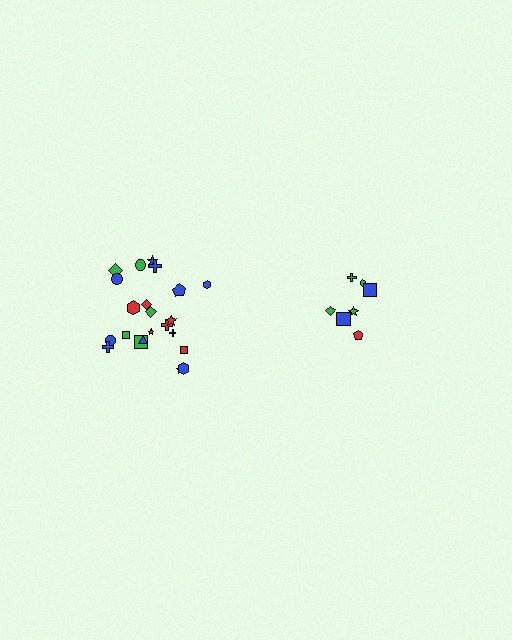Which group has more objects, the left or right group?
The left group.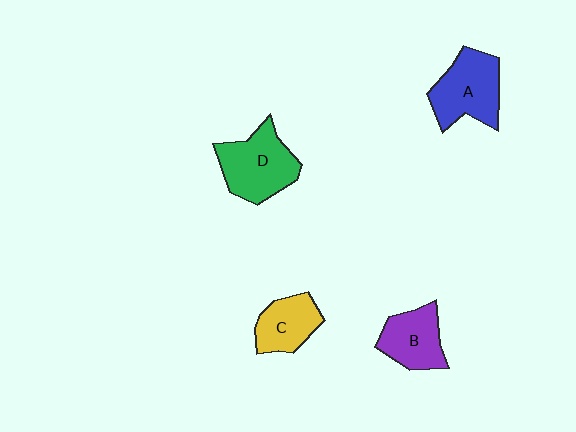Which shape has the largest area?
Shape D (green).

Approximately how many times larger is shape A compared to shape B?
Approximately 1.3 times.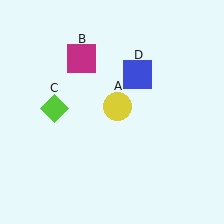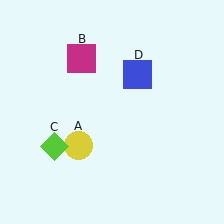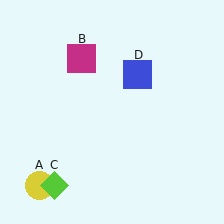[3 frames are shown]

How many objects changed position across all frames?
2 objects changed position: yellow circle (object A), lime diamond (object C).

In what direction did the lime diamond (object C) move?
The lime diamond (object C) moved down.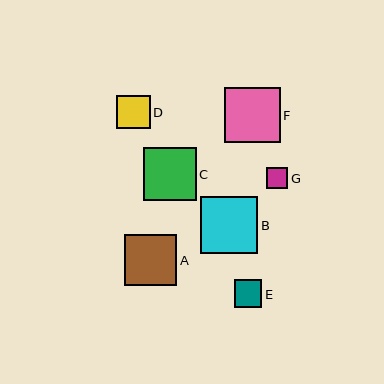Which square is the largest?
Square B is the largest with a size of approximately 57 pixels.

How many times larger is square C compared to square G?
Square C is approximately 2.5 times the size of square G.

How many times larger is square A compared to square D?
Square A is approximately 1.6 times the size of square D.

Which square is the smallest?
Square G is the smallest with a size of approximately 21 pixels.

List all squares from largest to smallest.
From largest to smallest: B, F, C, A, D, E, G.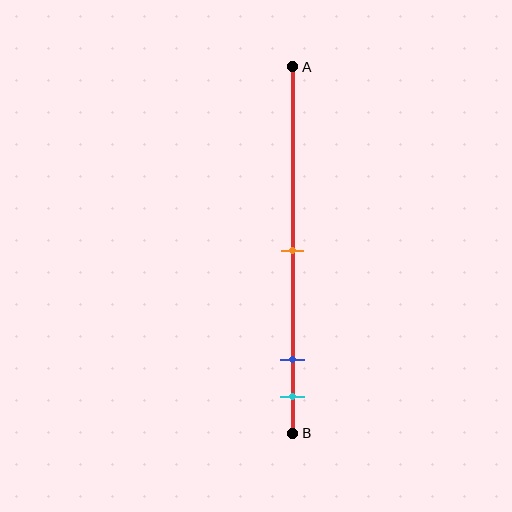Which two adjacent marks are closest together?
The blue and cyan marks are the closest adjacent pair.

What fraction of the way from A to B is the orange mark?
The orange mark is approximately 50% (0.5) of the way from A to B.